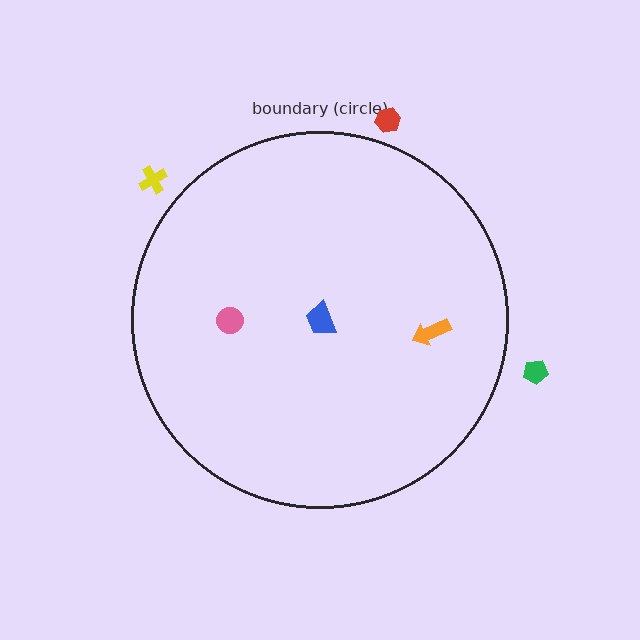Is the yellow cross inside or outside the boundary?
Outside.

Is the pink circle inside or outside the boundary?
Inside.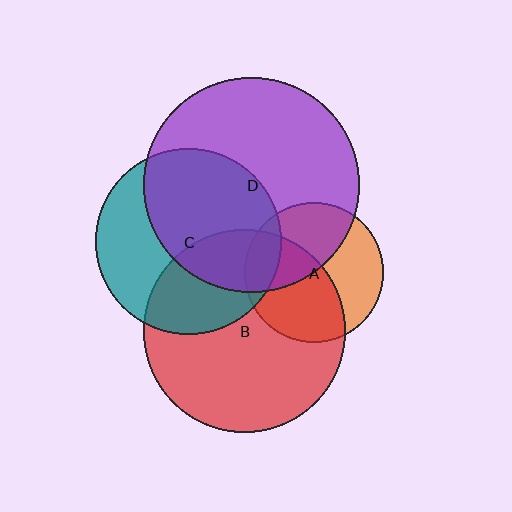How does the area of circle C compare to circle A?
Approximately 1.8 times.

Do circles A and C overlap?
Yes.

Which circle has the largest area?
Circle D (purple).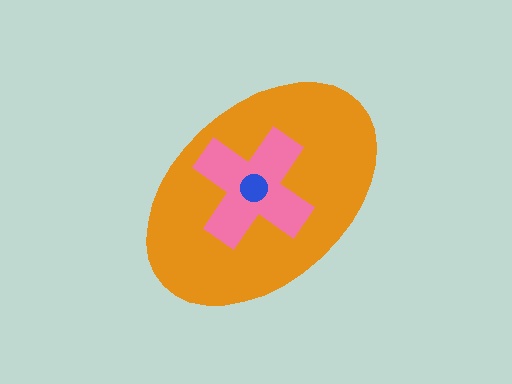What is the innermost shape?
The blue circle.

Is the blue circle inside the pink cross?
Yes.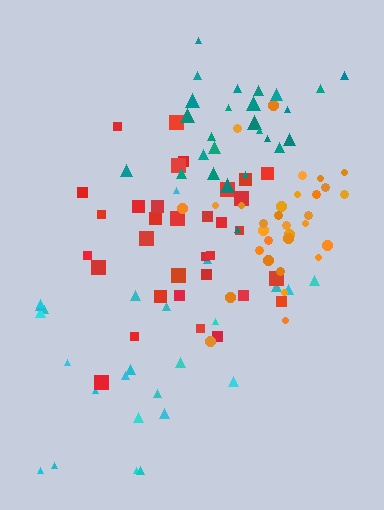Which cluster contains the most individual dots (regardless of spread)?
Red (33).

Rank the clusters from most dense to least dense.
orange, teal, red, cyan.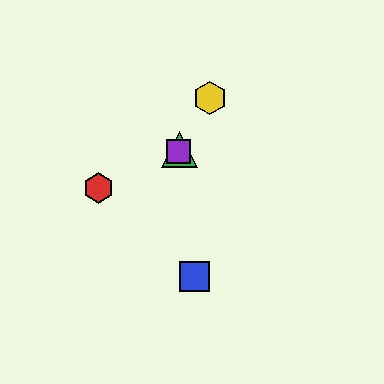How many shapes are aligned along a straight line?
3 shapes (the green triangle, the yellow hexagon, the purple square) are aligned along a straight line.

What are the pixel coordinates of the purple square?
The purple square is at (179, 152).